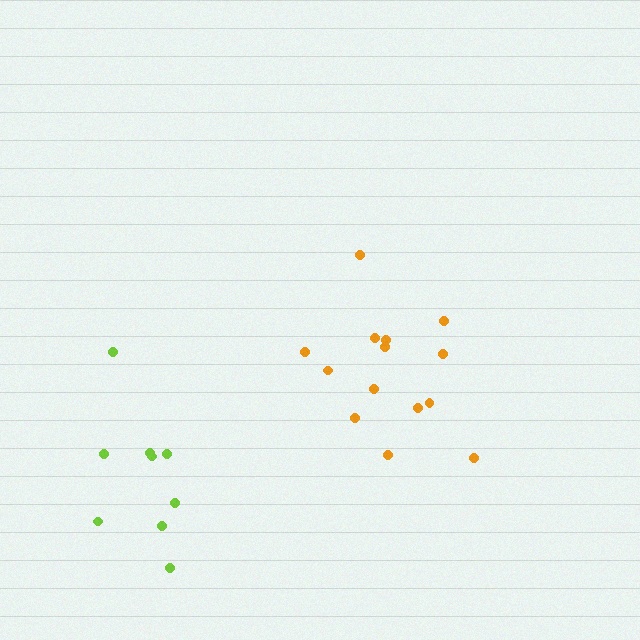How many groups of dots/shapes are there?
There are 2 groups.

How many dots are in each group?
Group 1: 9 dots, Group 2: 14 dots (23 total).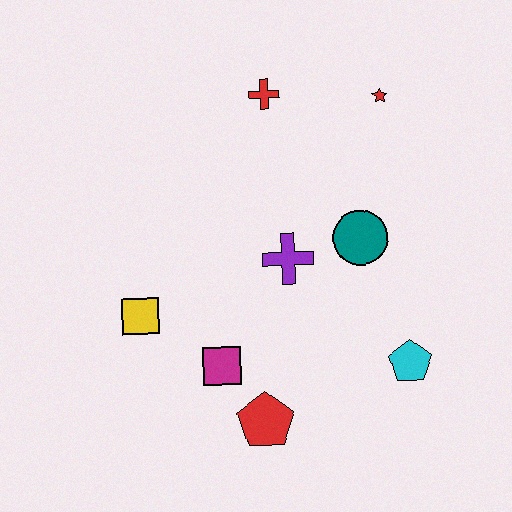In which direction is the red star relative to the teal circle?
The red star is above the teal circle.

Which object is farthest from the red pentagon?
The red star is farthest from the red pentagon.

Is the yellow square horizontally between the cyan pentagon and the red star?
No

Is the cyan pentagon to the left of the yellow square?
No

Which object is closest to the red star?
The red cross is closest to the red star.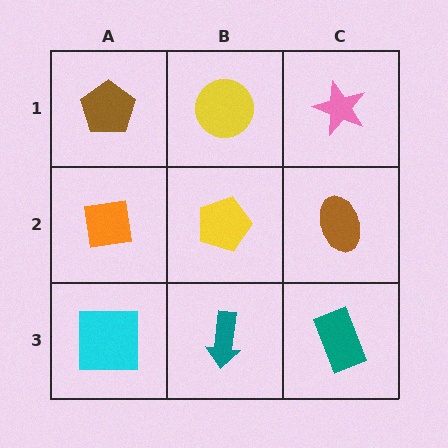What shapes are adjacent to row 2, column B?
A yellow circle (row 1, column B), a teal arrow (row 3, column B), an orange square (row 2, column A), a brown ellipse (row 2, column C).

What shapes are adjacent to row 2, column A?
A brown pentagon (row 1, column A), a cyan square (row 3, column A), a yellow pentagon (row 2, column B).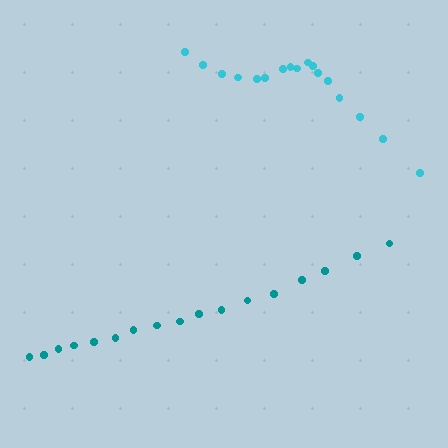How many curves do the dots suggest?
There are 2 distinct paths.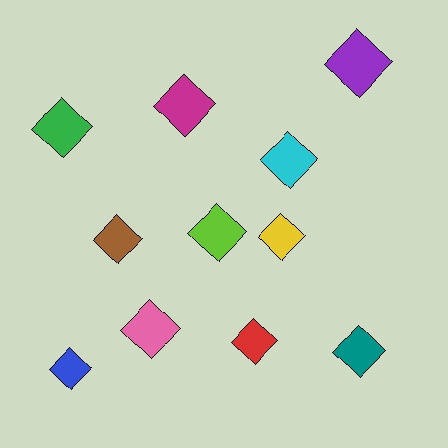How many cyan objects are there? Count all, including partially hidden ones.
There is 1 cyan object.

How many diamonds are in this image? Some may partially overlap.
There are 11 diamonds.